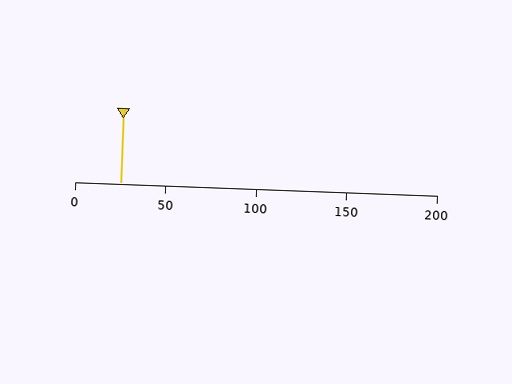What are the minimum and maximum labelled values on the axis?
The axis runs from 0 to 200.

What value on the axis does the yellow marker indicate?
The marker indicates approximately 25.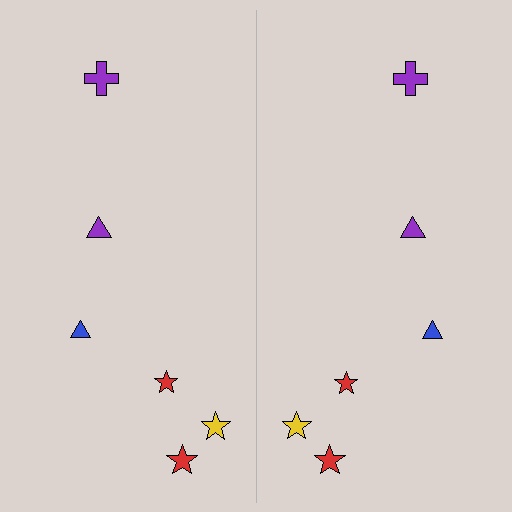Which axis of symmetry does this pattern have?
The pattern has a vertical axis of symmetry running through the center of the image.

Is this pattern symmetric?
Yes, this pattern has bilateral (reflection) symmetry.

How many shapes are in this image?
There are 12 shapes in this image.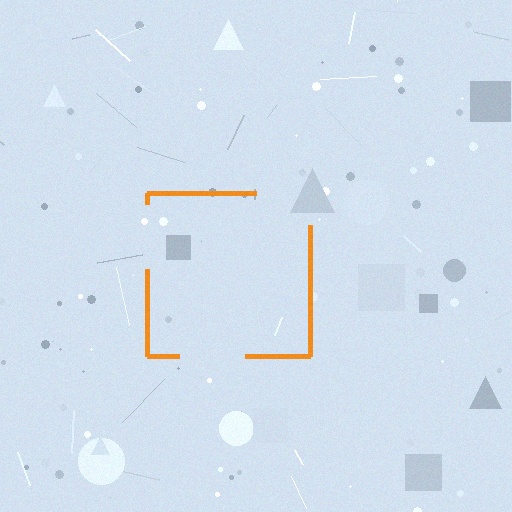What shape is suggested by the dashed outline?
The dashed outline suggests a square.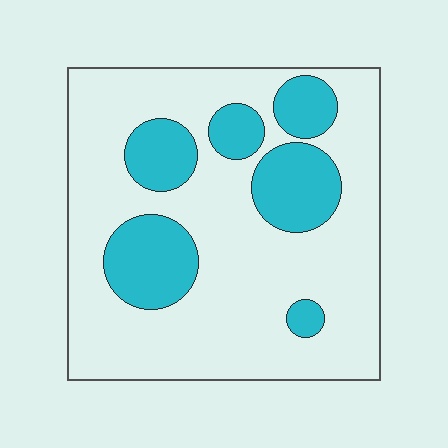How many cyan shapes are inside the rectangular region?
6.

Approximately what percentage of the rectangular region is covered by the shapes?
Approximately 25%.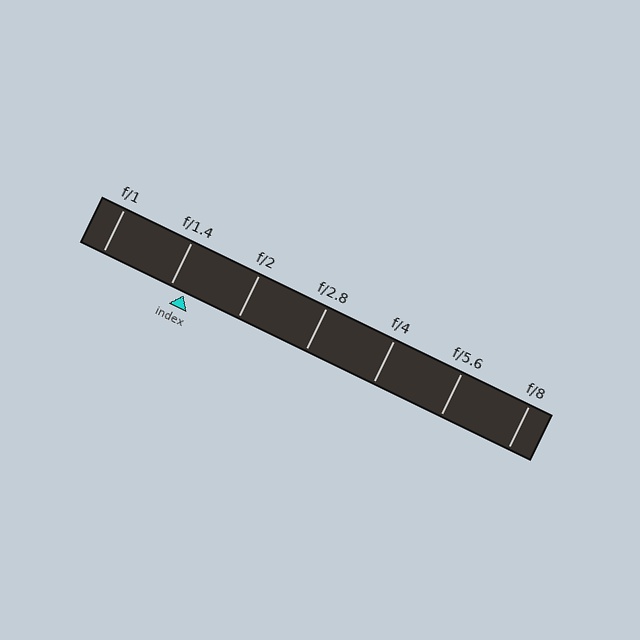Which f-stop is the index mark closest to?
The index mark is closest to f/1.4.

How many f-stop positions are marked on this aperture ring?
There are 7 f-stop positions marked.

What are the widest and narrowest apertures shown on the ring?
The widest aperture shown is f/1 and the narrowest is f/8.